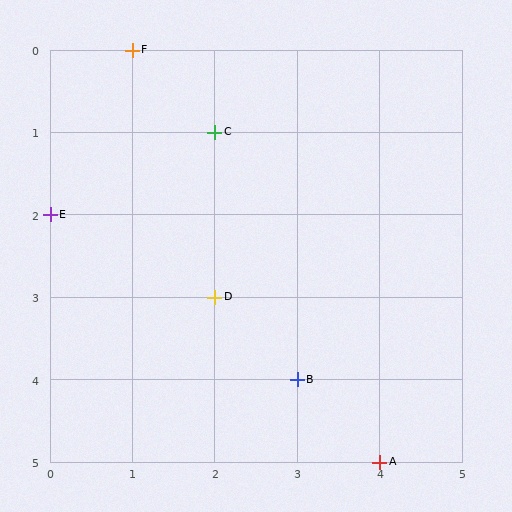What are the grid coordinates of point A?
Point A is at grid coordinates (4, 5).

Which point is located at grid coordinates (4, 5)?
Point A is at (4, 5).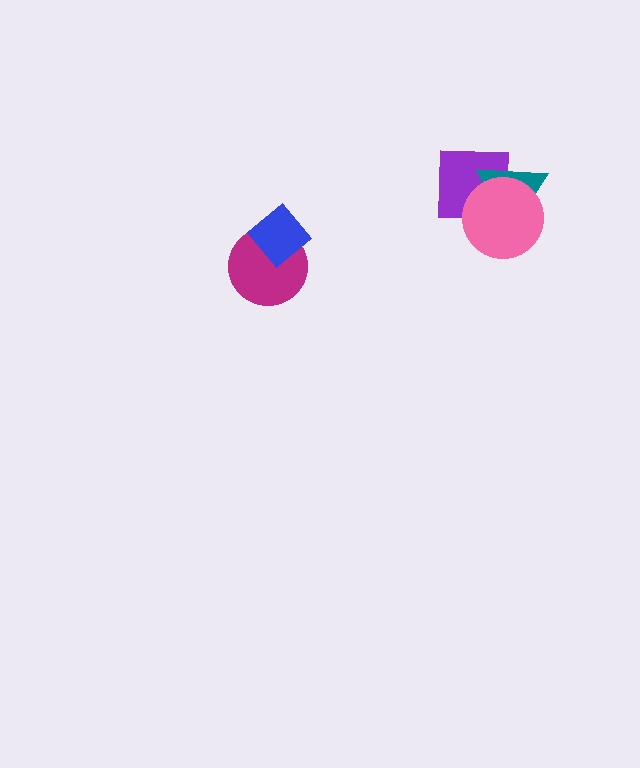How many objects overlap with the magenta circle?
1 object overlaps with the magenta circle.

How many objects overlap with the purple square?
2 objects overlap with the purple square.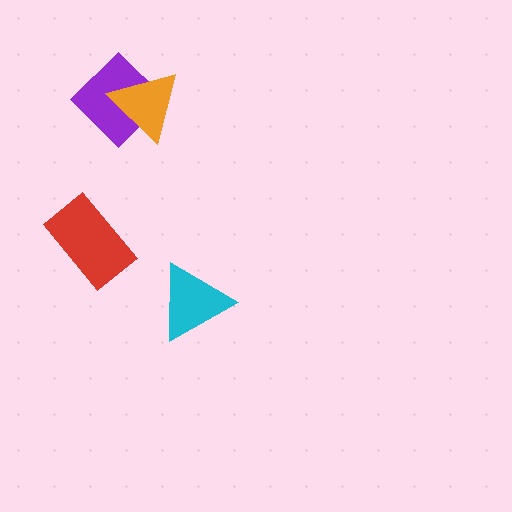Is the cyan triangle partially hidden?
No, no other shape covers it.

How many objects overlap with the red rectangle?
0 objects overlap with the red rectangle.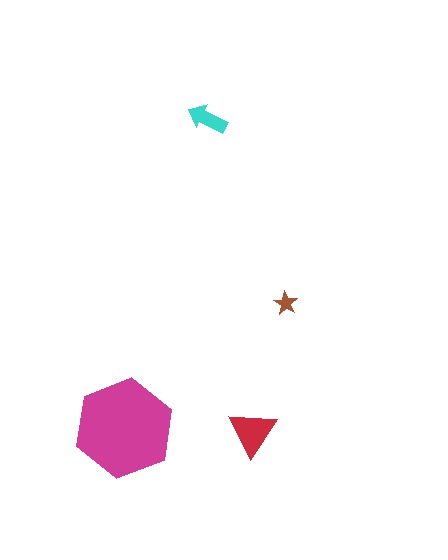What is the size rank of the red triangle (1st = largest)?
2nd.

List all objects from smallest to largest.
The brown star, the cyan arrow, the red triangle, the magenta hexagon.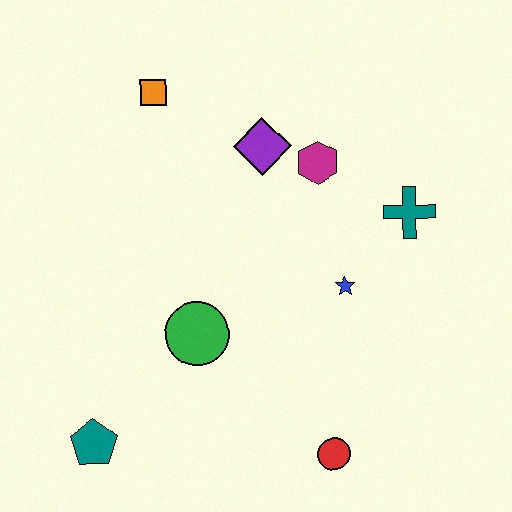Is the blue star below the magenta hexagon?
Yes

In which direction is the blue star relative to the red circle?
The blue star is above the red circle.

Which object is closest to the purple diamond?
The magenta hexagon is closest to the purple diamond.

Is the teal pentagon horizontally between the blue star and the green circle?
No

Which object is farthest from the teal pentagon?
The teal cross is farthest from the teal pentagon.